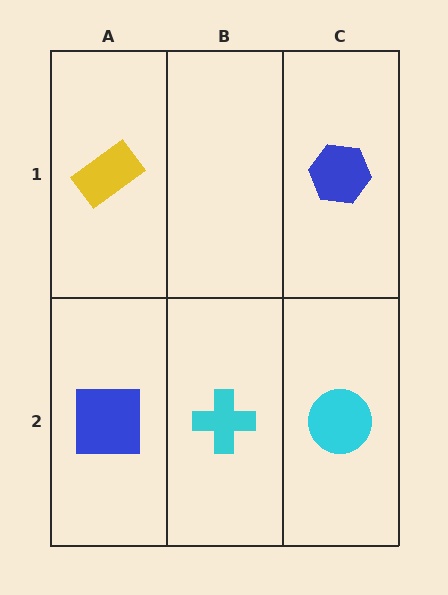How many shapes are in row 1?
2 shapes.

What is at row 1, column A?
A yellow rectangle.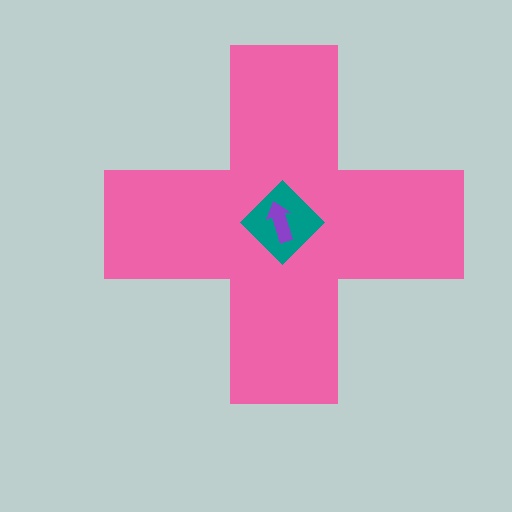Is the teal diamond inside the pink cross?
Yes.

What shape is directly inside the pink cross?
The teal diamond.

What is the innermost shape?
The purple arrow.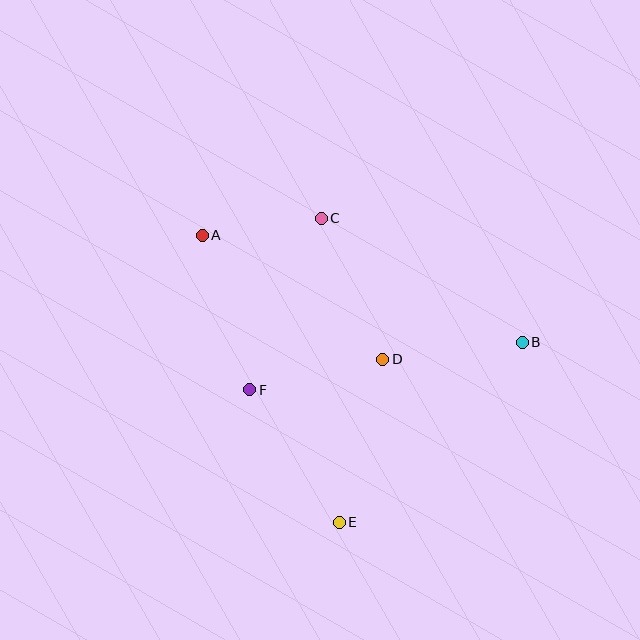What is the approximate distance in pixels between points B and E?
The distance between B and E is approximately 256 pixels.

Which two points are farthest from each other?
Points A and B are farthest from each other.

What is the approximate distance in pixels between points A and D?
The distance between A and D is approximately 219 pixels.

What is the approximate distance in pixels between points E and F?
The distance between E and F is approximately 160 pixels.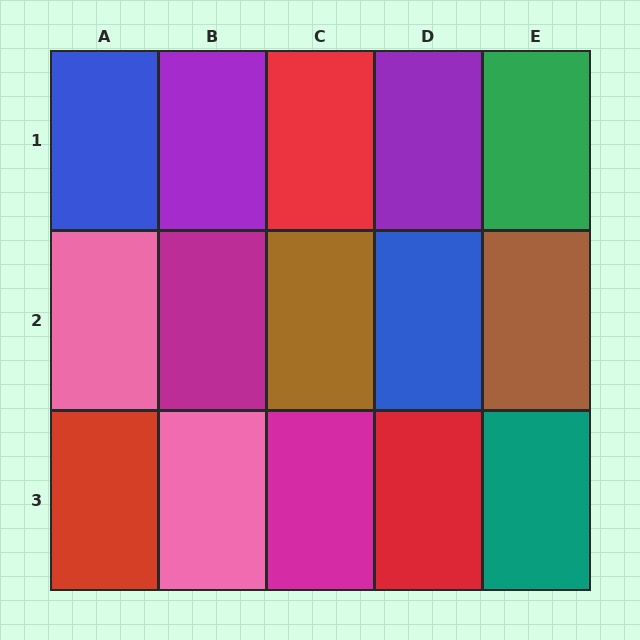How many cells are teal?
1 cell is teal.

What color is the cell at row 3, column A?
Red.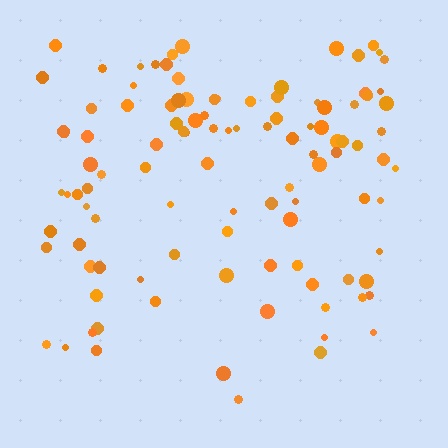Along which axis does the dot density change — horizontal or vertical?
Vertical.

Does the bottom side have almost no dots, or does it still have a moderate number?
Still a moderate number, just noticeably fewer than the top.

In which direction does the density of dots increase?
From bottom to top, with the top side densest.